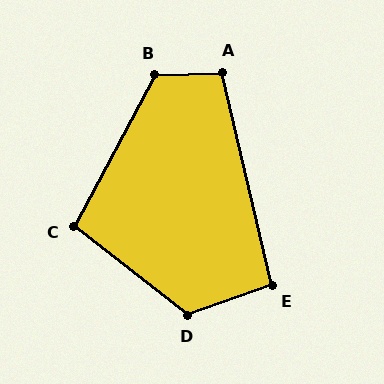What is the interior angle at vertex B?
Approximately 120 degrees (obtuse).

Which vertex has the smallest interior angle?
E, at approximately 96 degrees.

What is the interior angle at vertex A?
Approximately 101 degrees (obtuse).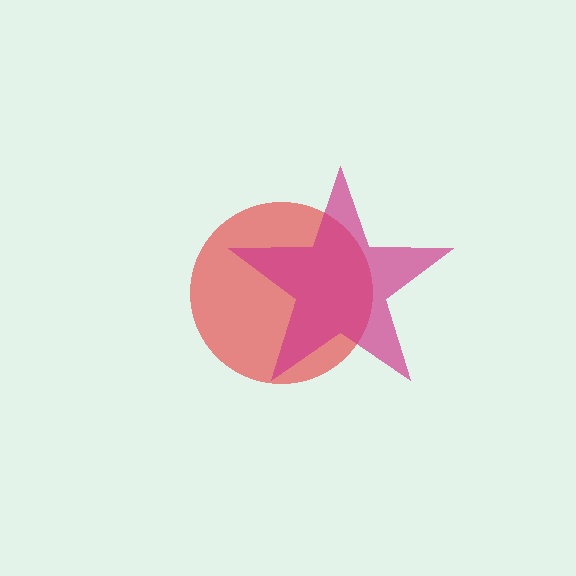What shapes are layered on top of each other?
The layered shapes are: a red circle, a magenta star.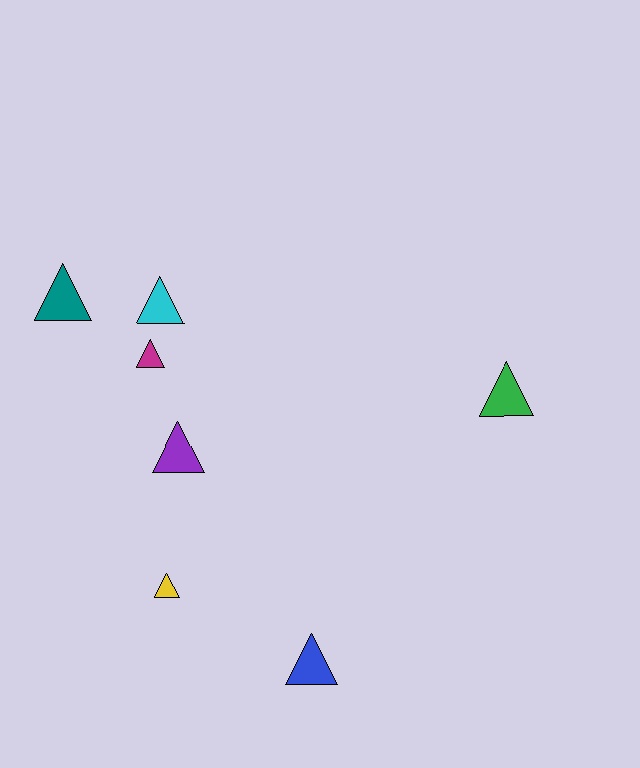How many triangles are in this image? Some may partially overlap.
There are 7 triangles.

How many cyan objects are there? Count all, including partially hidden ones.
There is 1 cyan object.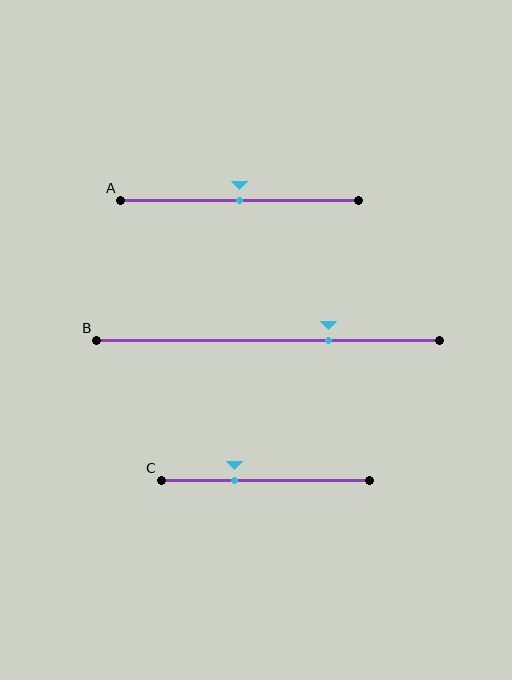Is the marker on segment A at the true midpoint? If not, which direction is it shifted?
Yes, the marker on segment A is at the true midpoint.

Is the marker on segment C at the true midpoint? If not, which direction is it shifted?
No, the marker on segment C is shifted to the left by about 15% of the segment length.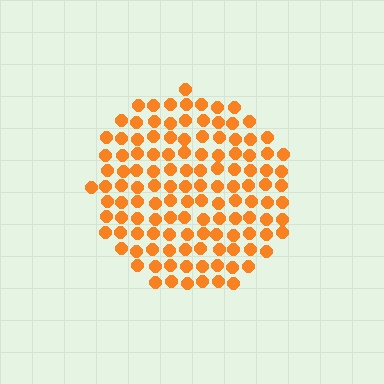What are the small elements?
The small elements are circles.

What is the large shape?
The large shape is a circle.